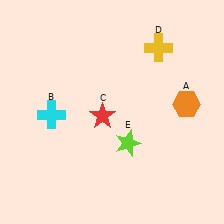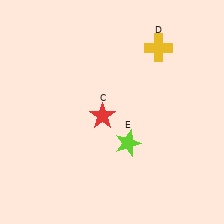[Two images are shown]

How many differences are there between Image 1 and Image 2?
There are 2 differences between the two images.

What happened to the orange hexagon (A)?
The orange hexagon (A) was removed in Image 2. It was in the top-right area of Image 1.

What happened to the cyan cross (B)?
The cyan cross (B) was removed in Image 2. It was in the bottom-left area of Image 1.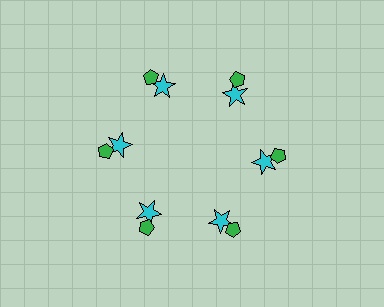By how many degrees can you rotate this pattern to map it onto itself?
The pattern maps onto itself every 60 degrees of rotation.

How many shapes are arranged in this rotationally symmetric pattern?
There are 12 shapes, arranged in 6 groups of 2.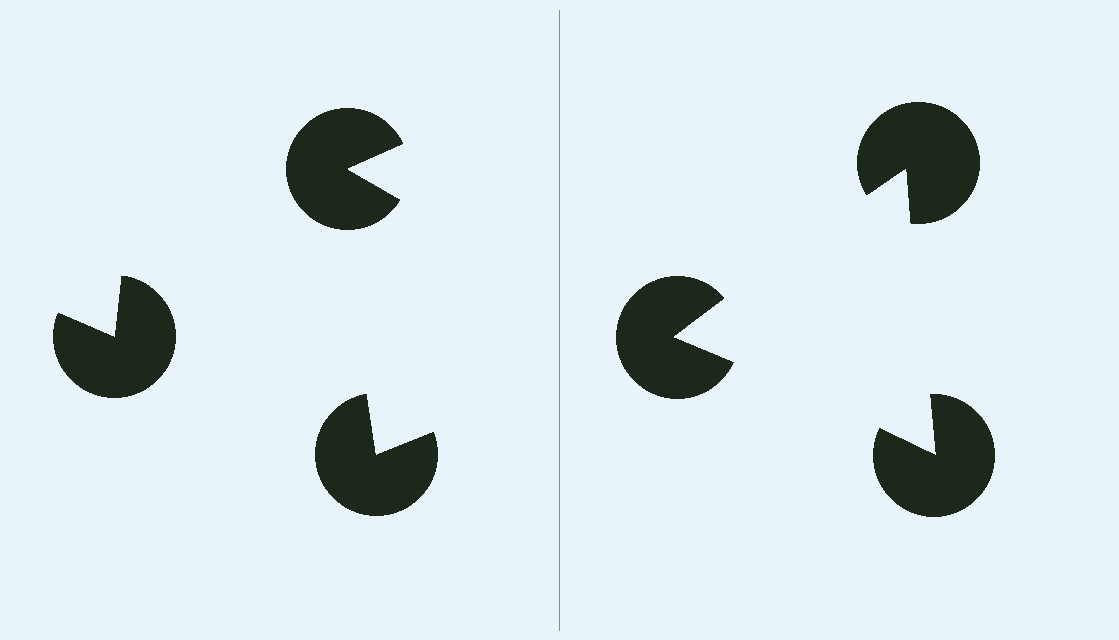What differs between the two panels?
The pac-man discs are positioned identically on both sides; only the wedge orientations differ. On the right they align to a triangle; on the left they are misaligned.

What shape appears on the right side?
An illusory triangle.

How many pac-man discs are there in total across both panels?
6 — 3 on each side.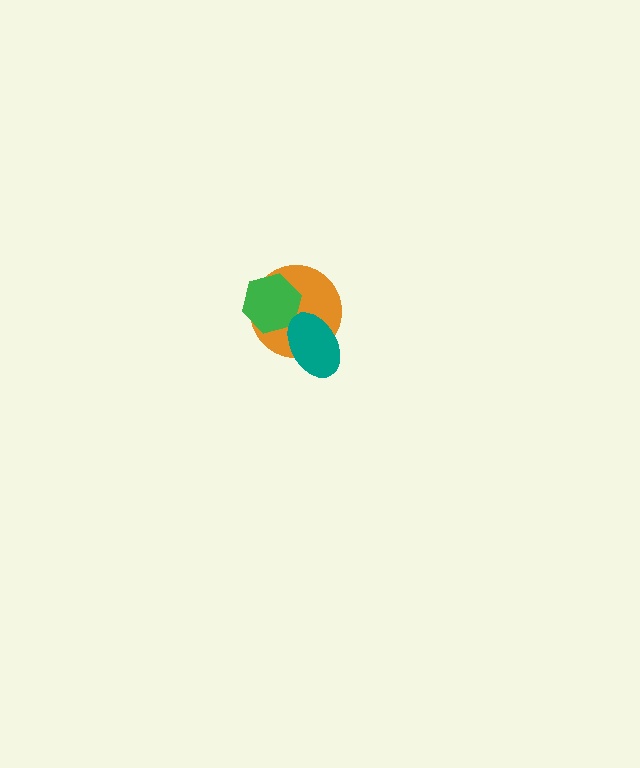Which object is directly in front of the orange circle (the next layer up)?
The green hexagon is directly in front of the orange circle.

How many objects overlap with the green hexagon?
1 object overlaps with the green hexagon.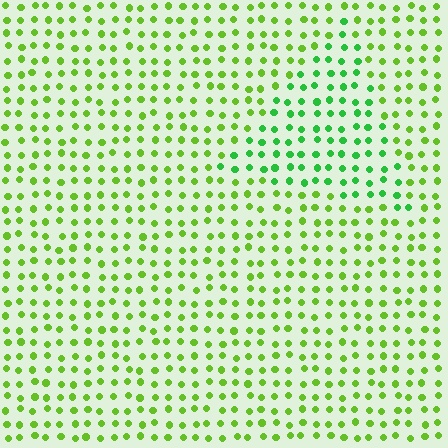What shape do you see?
I see a triangle.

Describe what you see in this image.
The image is filled with small lime elements in a uniform arrangement. A triangle-shaped region is visible where the elements are tinted to a slightly different hue, forming a subtle color boundary.